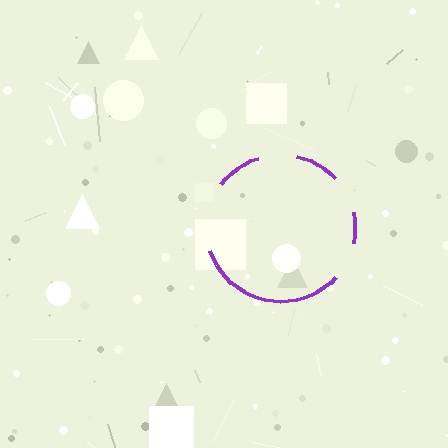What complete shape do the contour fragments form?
The contour fragments form a circle.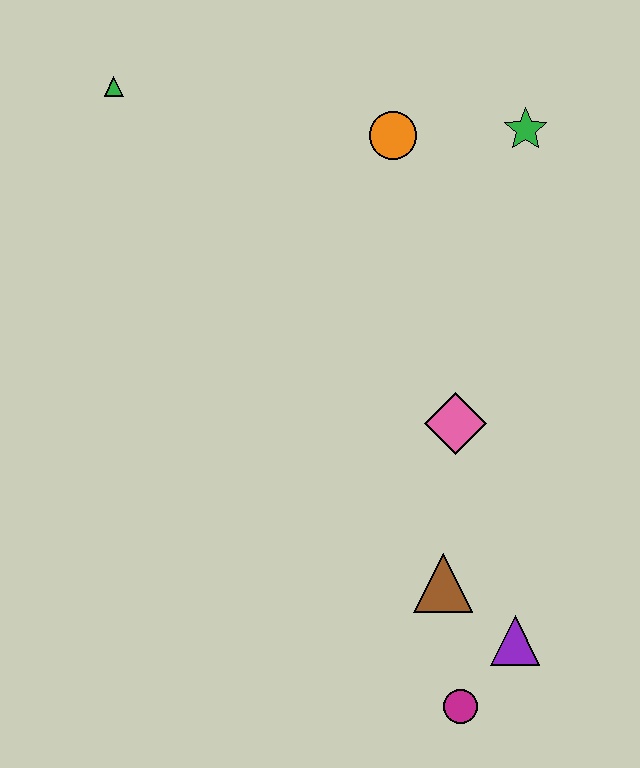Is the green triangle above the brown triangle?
Yes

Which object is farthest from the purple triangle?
The green triangle is farthest from the purple triangle.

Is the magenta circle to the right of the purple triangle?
No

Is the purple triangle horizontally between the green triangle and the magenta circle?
No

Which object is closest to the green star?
The orange circle is closest to the green star.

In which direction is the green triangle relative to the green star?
The green triangle is to the left of the green star.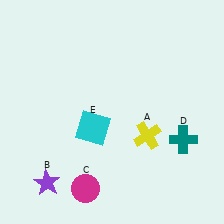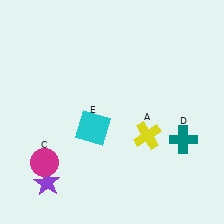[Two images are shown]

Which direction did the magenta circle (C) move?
The magenta circle (C) moved left.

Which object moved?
The magenta circle (C) moved left.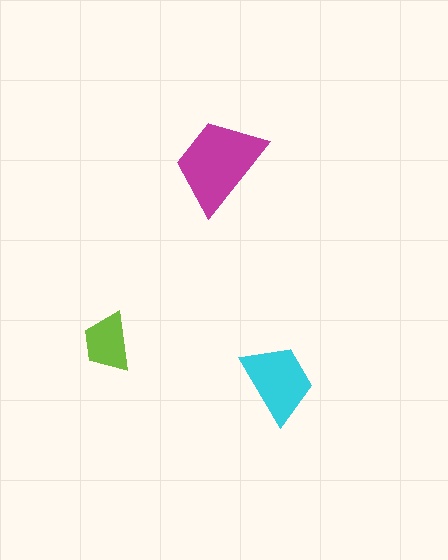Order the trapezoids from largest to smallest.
the magenta one, the cyan one, the lime one.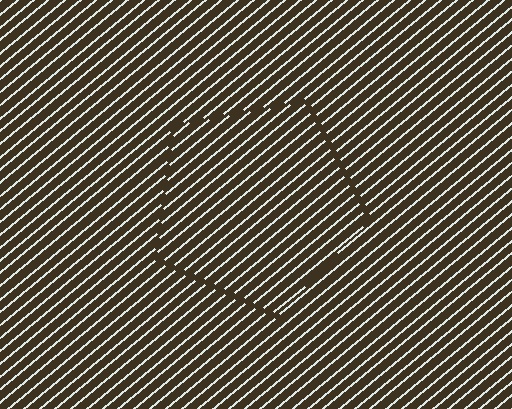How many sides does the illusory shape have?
5 sides — the line-ends trace a pentagon.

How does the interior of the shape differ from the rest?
The interior of the shape contains the same grating, shifted by half a period — the contour is defined by the phase discontinuity where line-ends from the inner and outer gratings abut.